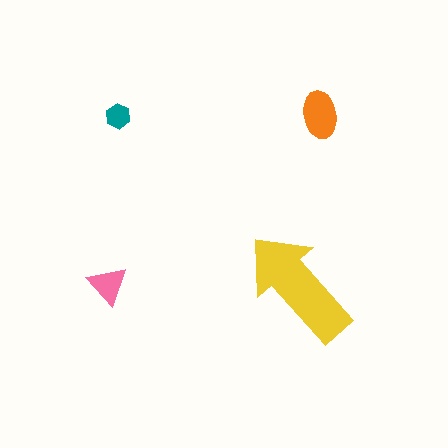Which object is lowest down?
The yellow arrow is bottommost.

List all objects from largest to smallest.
The yellow arrow, the orange ellipse, the pink triangle, the teal hexagon.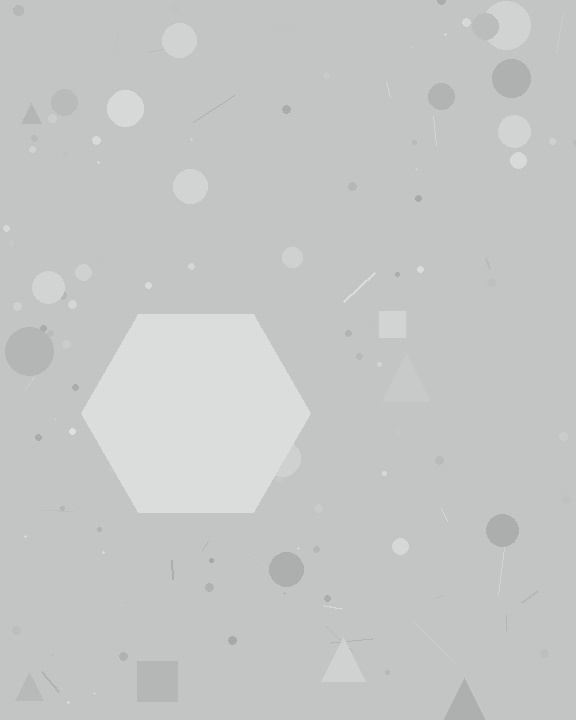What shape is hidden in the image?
A hexagon is hidden in the image.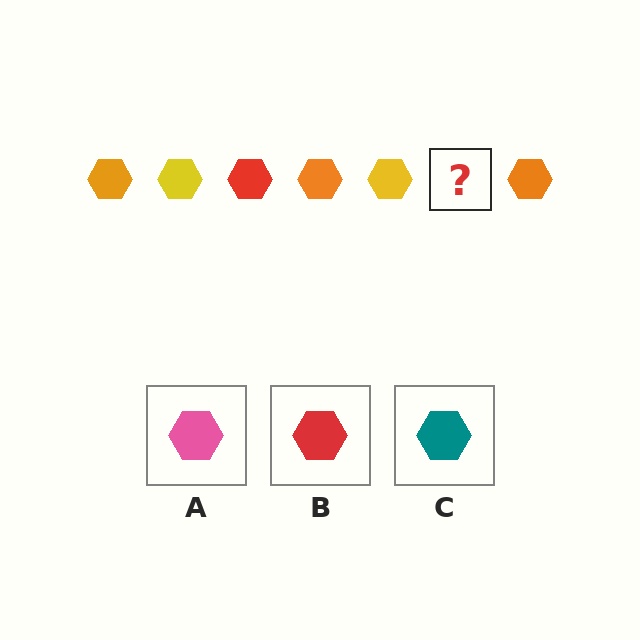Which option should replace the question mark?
Option B.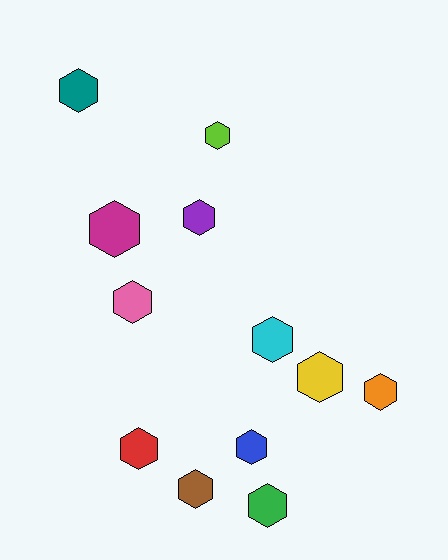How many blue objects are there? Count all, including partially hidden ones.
There is 1 blue object.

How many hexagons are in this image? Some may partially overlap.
There are 12 hexagons.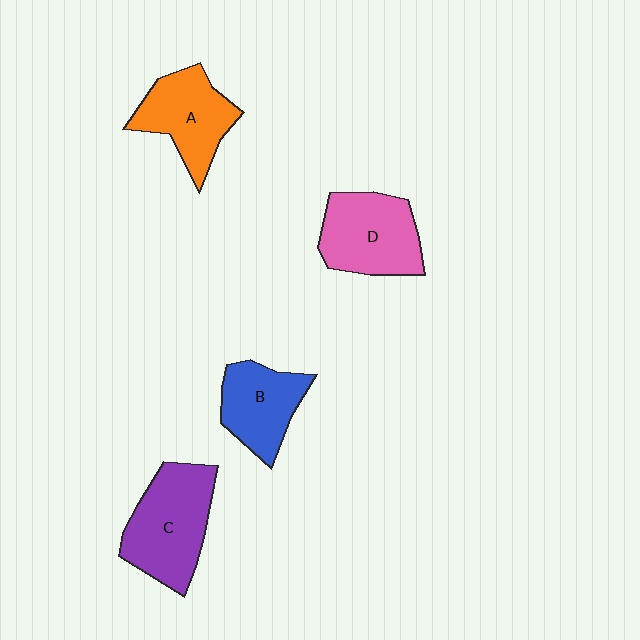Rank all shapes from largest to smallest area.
From largest to smallest: C (purple), D (pink), A (orange), B (blue).